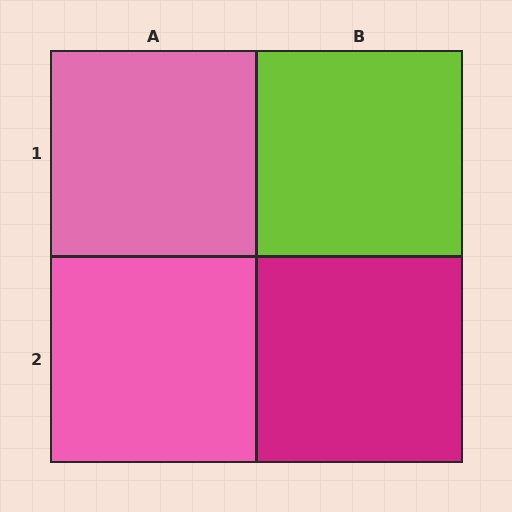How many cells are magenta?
1 cell is magenta.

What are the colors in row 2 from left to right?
Pink, magenta.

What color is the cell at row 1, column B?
Lime.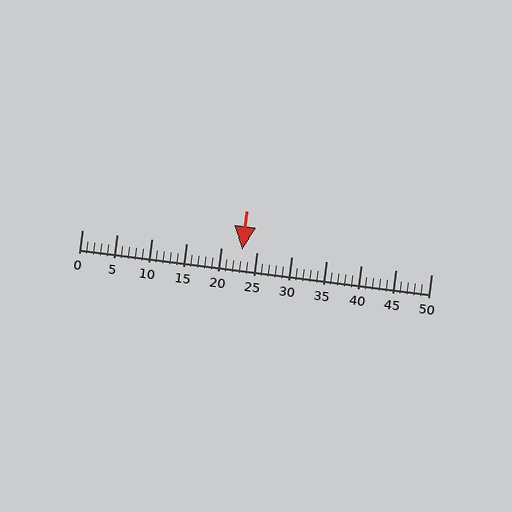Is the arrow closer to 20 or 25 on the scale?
The arrow is closer to 25.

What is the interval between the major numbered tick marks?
The major tick marks are spaced 5 units apart.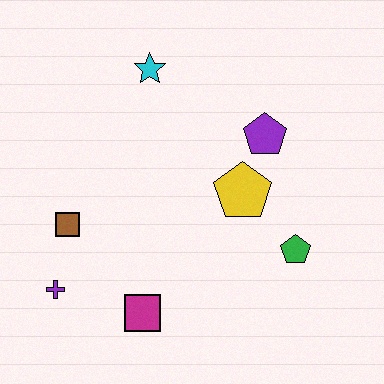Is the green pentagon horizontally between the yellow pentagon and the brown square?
No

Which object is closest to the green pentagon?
The yellow pentagon is closest to the green pentagon.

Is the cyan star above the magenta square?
Yes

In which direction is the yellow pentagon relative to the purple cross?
The yellow pentagon is to the right of the purple cross.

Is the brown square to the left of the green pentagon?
Yes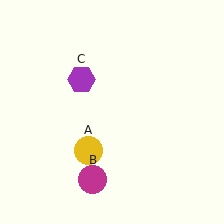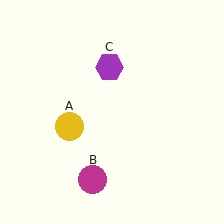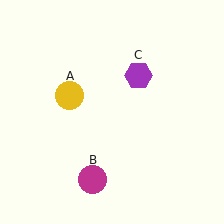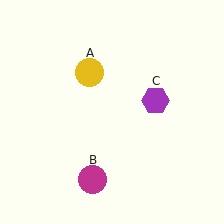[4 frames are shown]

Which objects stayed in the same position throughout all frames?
Magenta circle (object B) remained stationary.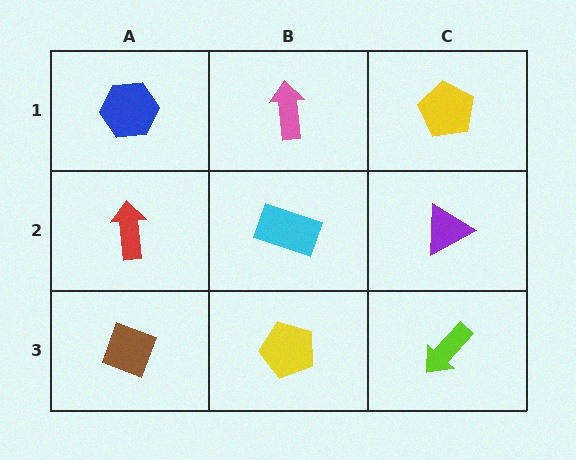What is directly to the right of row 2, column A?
A cyan rectangle.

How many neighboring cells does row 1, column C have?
2.